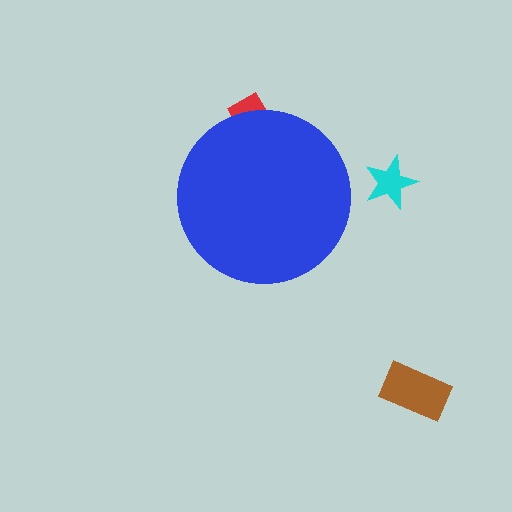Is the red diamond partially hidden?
Yes, the red diamond is partially hidden behind the blue circle.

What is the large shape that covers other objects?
A blue circle.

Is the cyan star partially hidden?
No, the cyan star is fully visible.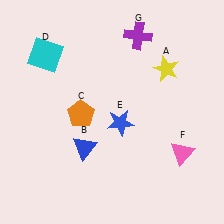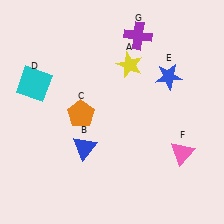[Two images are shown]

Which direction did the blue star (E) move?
The blue star (E) moved right.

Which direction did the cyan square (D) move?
The cyan square (D) moved down.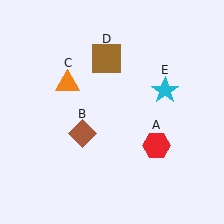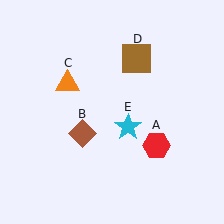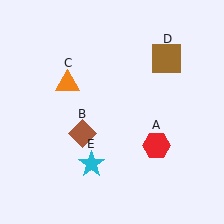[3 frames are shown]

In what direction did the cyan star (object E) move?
The cyan star (object E) moved down and to the left.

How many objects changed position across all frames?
2 objects changed position: brown square (object D), cyan star (object E).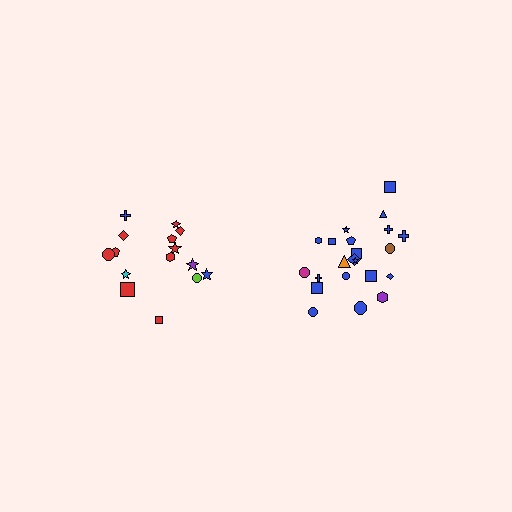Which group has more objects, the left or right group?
The right group.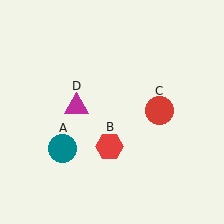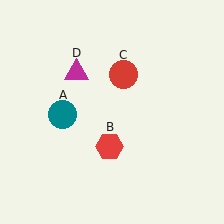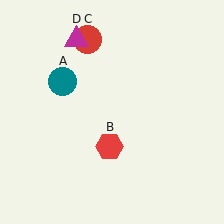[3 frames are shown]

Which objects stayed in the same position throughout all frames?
Red hexagon (object B) remained stationary.